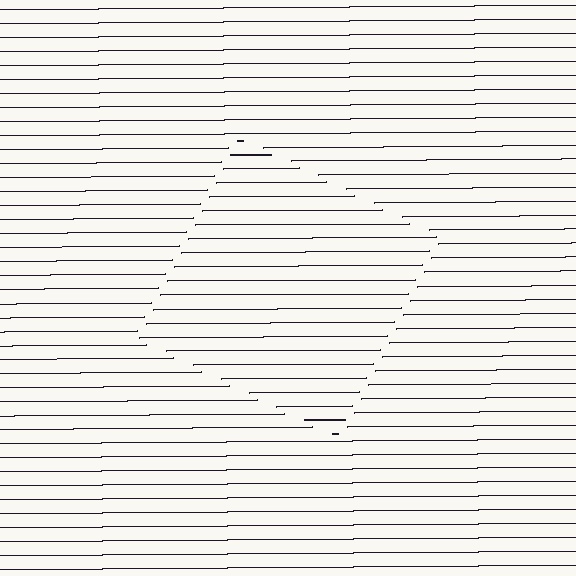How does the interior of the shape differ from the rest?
The interior of the shape contains the same grating, shifted by half a period — the contour is defined by the phase discontinuity where line-ends from the inner and outer gratings abut.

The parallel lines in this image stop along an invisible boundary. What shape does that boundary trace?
An illusory square. The interior of the shape contains the same grating, shifted by half a period — the contour is defined by the phase discontinuity where line-ends from the inner and outer gratings abut.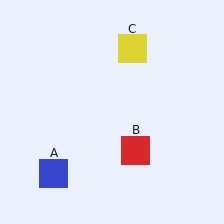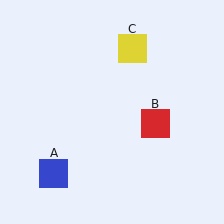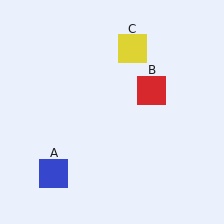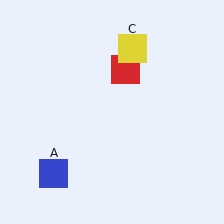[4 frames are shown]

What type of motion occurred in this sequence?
The red square (object B) rotated counterclockwise around the center of the scene.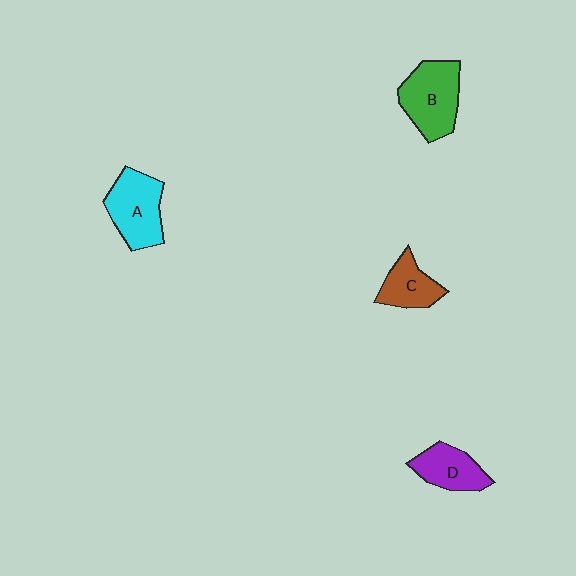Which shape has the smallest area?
Shape C (brown).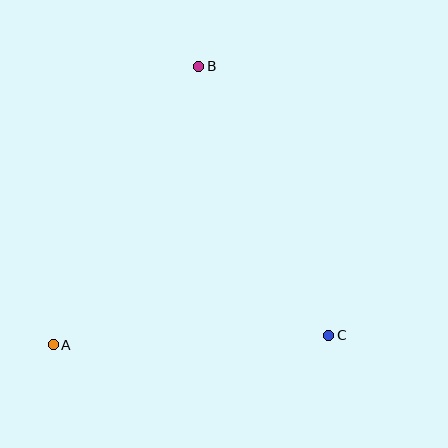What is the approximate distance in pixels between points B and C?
The distance between B and C is approximately 299 pixels.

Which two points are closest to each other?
Points A and C are closest to each other.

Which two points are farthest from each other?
Points A and B are farthest from each other.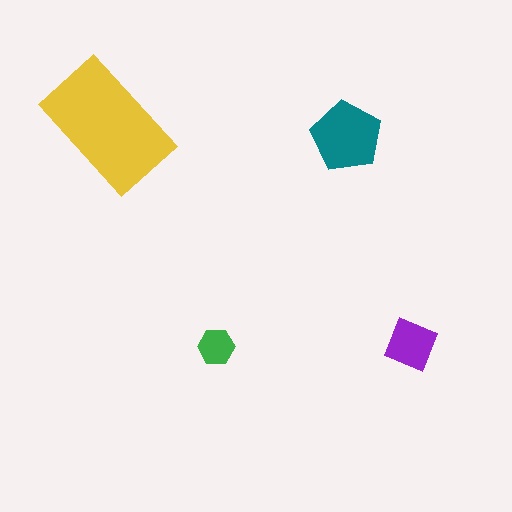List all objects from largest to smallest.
The yellow rectangle, the teal pentagon, the purple diamond, the green hexagon.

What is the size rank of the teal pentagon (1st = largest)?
2nd.